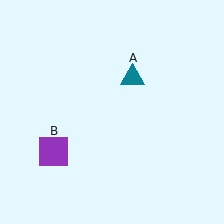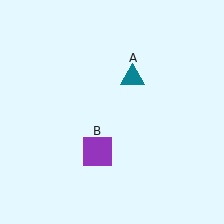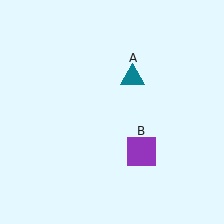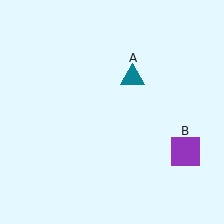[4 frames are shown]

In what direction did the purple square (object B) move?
The purple square (object B) moved right.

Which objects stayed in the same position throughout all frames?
Teal triangle (object A) remained stationary.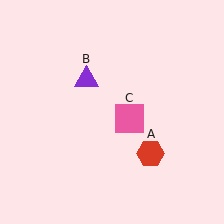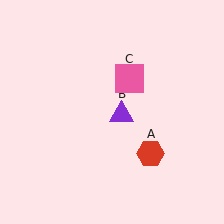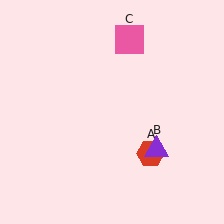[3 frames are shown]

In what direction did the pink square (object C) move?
The pink square (object C) moved up.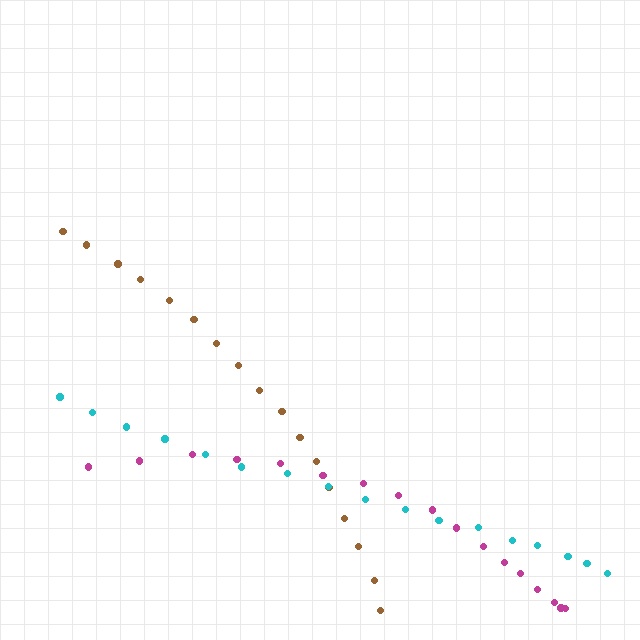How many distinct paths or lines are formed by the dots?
There are 3 distinct paths.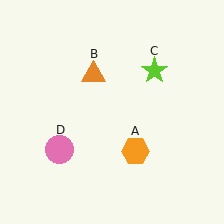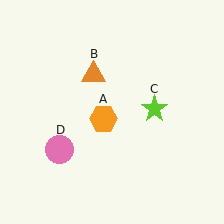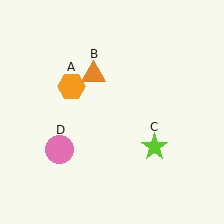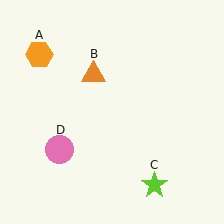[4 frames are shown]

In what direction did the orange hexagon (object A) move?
The orange hexagon (object A) moved up and to the left.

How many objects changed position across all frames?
2 objects changed position: orange hexagon (object A), lime star (object C).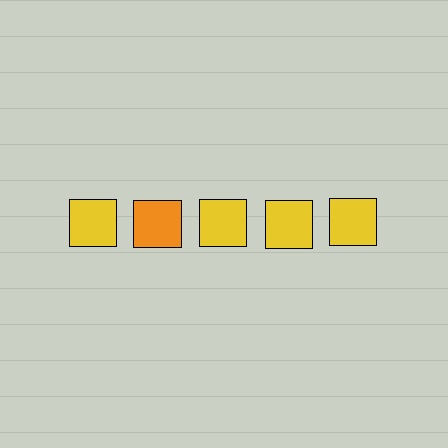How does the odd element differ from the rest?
It has a different color: orange instead of yellow.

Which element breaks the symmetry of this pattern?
The orange square in the top row, second from left column breaks the symmetry. All other shapes are yellow squares.